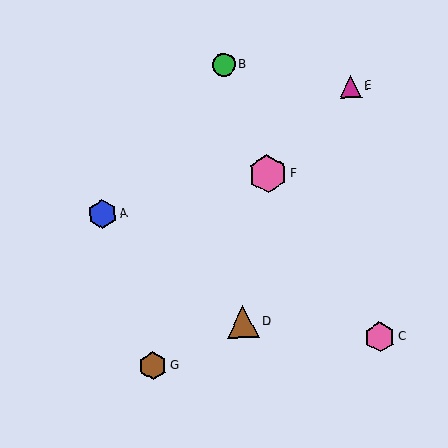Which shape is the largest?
The pink hexagon (labeled F) is the largest.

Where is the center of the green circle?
The center of the green circle is at (224, 65).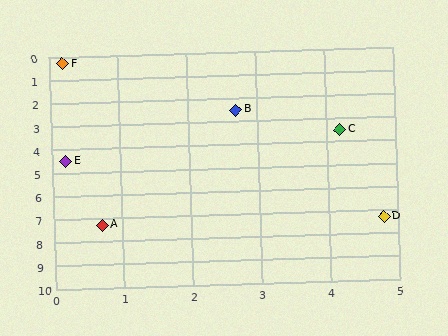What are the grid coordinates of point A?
Point A is at approximately (0.7, 7.3).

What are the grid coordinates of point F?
Point F is at approximately (0.2, 0.3).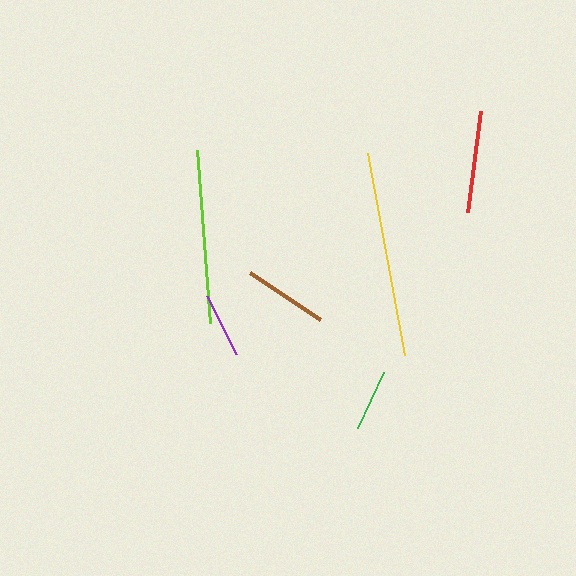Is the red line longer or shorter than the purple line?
The red line is longer than the purple line.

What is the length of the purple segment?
The purple segment is approximately 65 pixels long.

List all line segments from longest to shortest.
From longest to shortest: yellow, lime, red, brown, purple, green.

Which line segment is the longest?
The yellow line is the longest at approximately 205 pixels.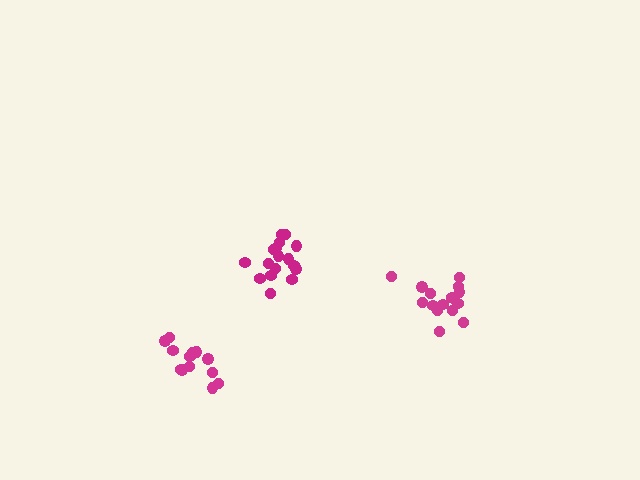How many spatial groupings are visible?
There are 3 spatial groupings.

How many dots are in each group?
Group 1: 13 dots, Group 2: 16 dots, Group 3: 17 dots (46 total).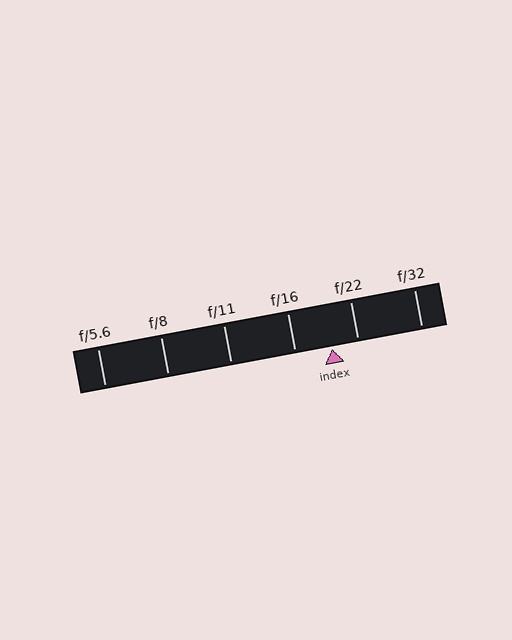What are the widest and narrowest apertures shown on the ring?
The widest aperture shown is f/5.6 and the narrowest is f/32.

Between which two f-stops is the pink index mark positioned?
The index mark is between f/16 and f/22.